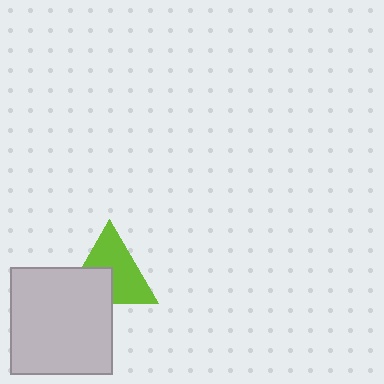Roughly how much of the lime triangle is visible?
About half of it is visible (roughly 63%).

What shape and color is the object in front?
The object in front is a light gray rectangle.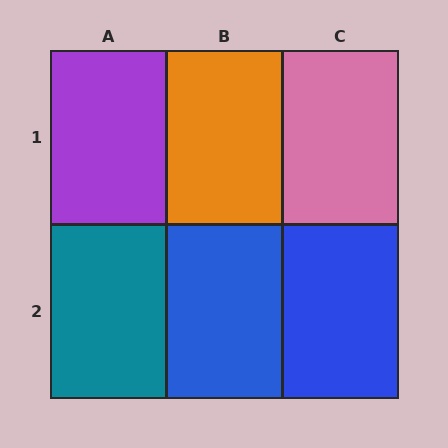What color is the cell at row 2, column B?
Blue.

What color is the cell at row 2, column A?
Teal.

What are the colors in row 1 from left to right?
Purple, orange, pink.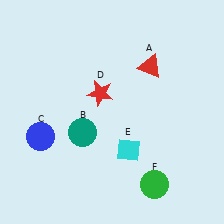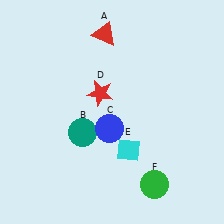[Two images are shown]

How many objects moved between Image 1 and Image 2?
2 objects moved between the two images.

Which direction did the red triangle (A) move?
The red triangle (A) moved left.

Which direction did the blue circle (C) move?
The blue circle (C) moved right.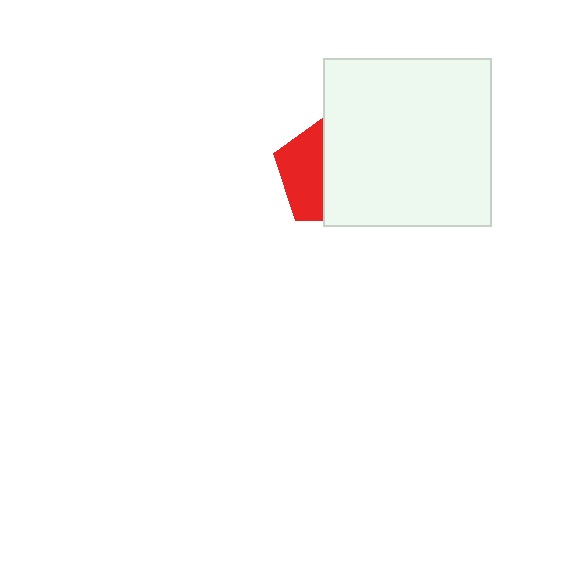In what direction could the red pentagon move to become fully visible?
The red pentagon could move left. That would shift it out from behind the white square entirely.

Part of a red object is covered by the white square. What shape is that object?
It is a pentagon.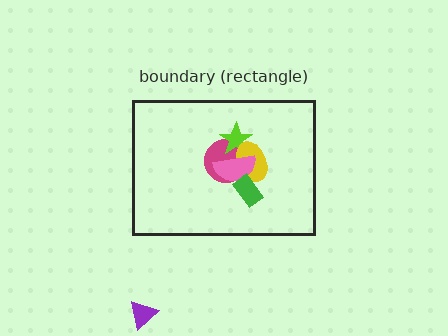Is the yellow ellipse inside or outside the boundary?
Inside.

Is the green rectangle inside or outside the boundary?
Inside.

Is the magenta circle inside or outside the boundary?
Inside.